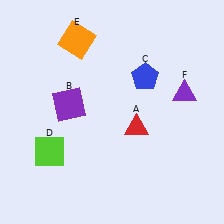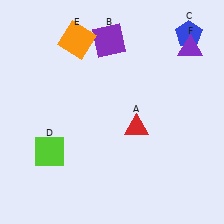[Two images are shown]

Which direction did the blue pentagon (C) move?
The blue pentagon (C) moved right.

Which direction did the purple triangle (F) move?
The purple triangle (F) moved up.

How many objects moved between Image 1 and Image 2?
3 objects moved between the two images.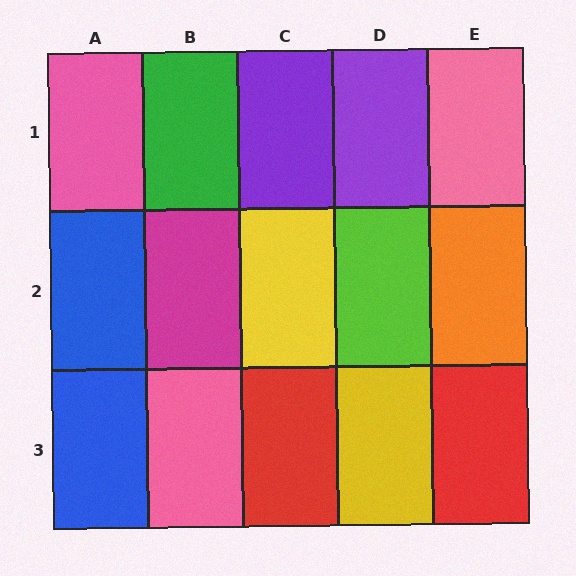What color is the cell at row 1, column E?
Pink.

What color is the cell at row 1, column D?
Purple.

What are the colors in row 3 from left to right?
Blue, pink, red, yellow, red.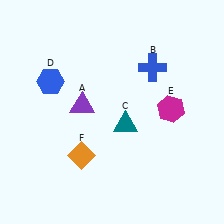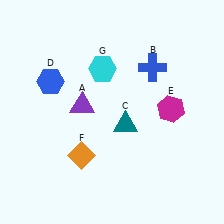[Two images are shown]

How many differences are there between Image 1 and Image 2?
There is 1 difference between the two images.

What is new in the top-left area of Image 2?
A cyan hexagon (G) was added in the top-left area of Image 2.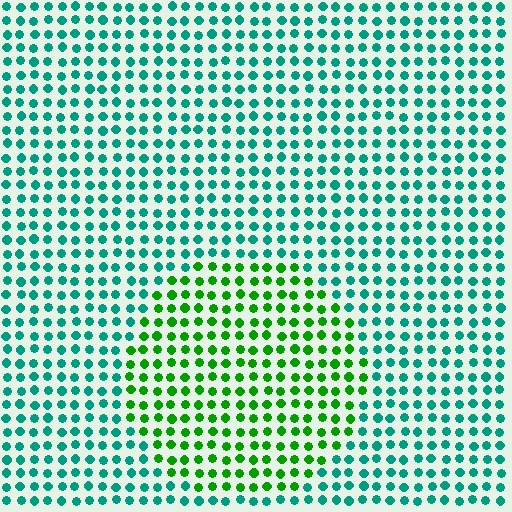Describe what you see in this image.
The image is filled with small teal elements in a uniform arrangement. A circle-shaped region is visible where the elements are tinted to a slightly different hue, forming a subtle color boundary.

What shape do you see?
I see a circle.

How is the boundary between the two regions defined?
The boundary is defined purely by a slight shift in hue (about 50 degrees). Spacing, size, and orientation are identical on both sides.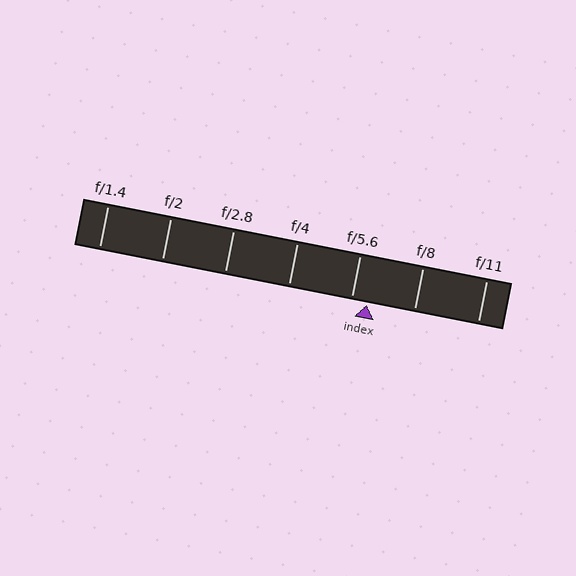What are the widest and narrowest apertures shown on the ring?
The widest aperture shown is f/1.4 and the narrowest is f/11.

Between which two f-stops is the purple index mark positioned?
The index mark is between f/5.6 and f/8.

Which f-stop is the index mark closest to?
The index mark is closest to f/5.6.